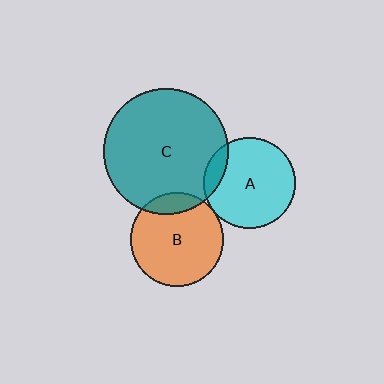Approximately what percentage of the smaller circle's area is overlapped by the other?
Approximately 10%.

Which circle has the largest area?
Circle C (teal).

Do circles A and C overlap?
Yes.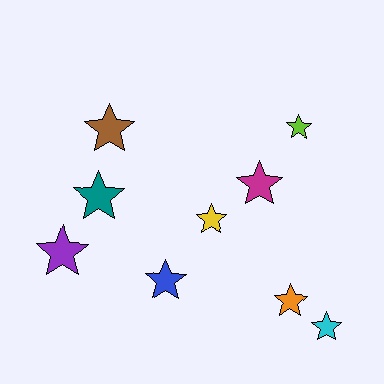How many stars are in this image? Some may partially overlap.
There are 9 stars.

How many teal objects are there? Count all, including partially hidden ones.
There is 1 teal object.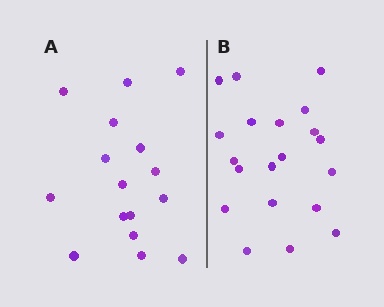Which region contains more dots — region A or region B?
Region B (the right region) has more dots.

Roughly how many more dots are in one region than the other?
Region B has about 4 more dots than region A.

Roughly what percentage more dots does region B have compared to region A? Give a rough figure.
About 25% more.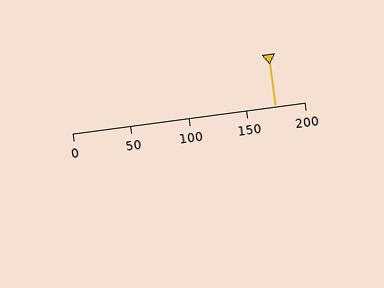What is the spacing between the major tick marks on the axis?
The major ticks are spaced 50 apart.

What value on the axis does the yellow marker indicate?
The marker indicates approximately 175.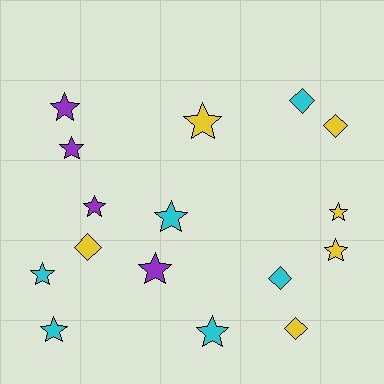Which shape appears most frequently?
Star, with 11 objects.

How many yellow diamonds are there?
There are 3 yellow diamonds.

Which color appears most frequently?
Yellow, with 6 objects.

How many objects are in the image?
There are 16 objects.